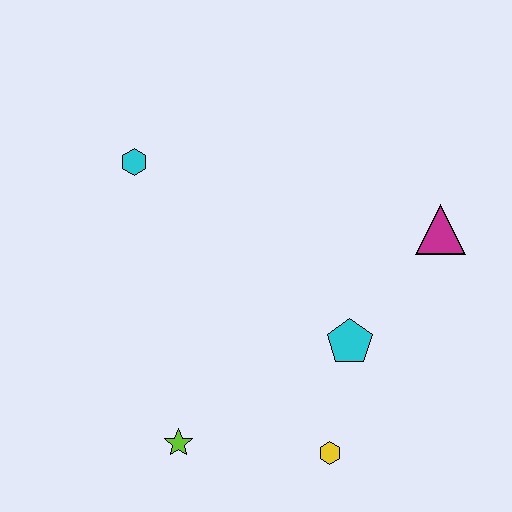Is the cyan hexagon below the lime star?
No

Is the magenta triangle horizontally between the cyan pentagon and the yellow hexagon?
No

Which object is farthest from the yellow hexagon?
The cyan hexagon is farthest from the yellow hexagon.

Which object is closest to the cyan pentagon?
The yellow hexagon is closest to the cyan pentagon.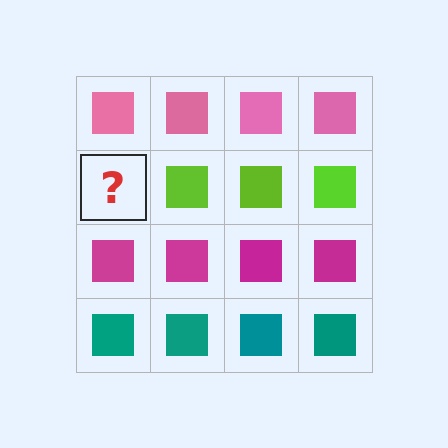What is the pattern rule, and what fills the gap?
The rule is that each row has a consistent color. The gap should be filled with a lime square.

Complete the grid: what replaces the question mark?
The question mark should be replaced with a lime square.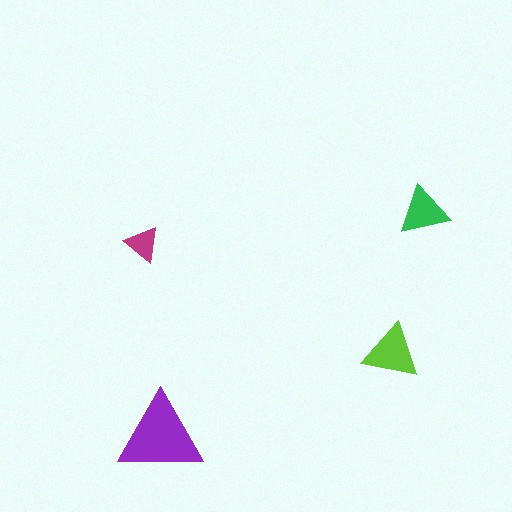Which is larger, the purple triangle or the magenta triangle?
The purple one.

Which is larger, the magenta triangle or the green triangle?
The green one.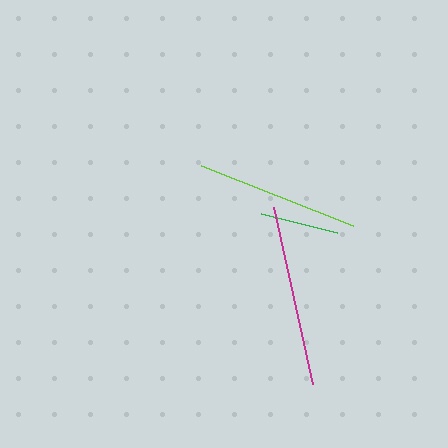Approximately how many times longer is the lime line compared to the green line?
The lime line is approximately 2.1 times the length of the green line.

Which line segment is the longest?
The magenta line is the longest at approximately 181 pixels.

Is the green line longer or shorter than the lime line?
The lime line is longer than the green line.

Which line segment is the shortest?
The green line is the shortest at approximately 78 pixels.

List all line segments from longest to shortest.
From longest to shortest: magenta, lime, green.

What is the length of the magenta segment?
The magenta segment is approximately 181 pixels long.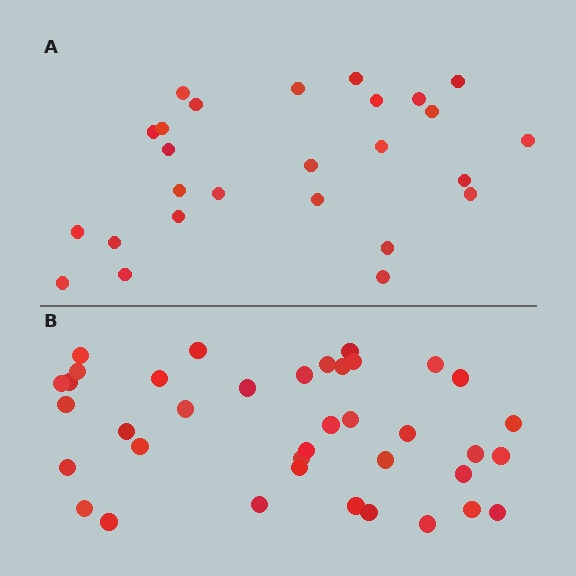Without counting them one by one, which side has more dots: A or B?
Region B (the bottom region) has more dots.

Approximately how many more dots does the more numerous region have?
Region B has roughly 12 or so more dots than region A.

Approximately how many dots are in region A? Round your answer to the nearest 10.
About 30 dots. (The exact count is 26, which rounds to 30.)